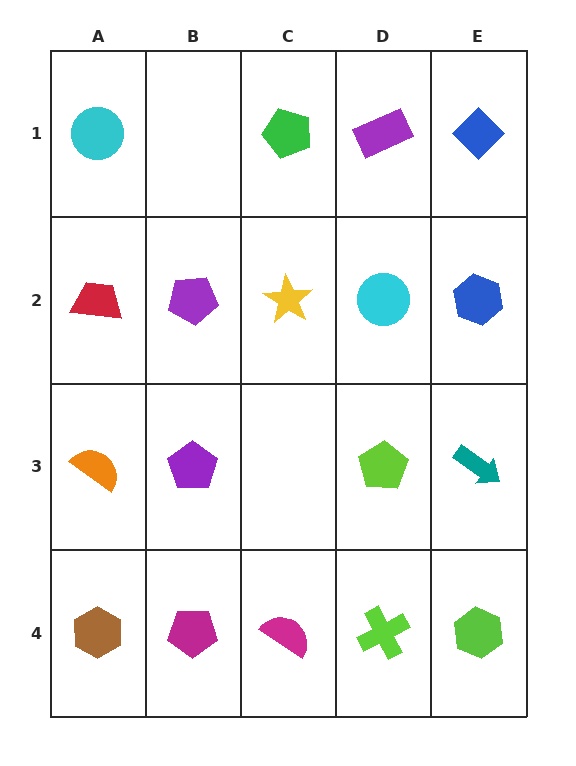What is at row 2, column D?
A cyan circle.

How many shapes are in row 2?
5 shapes.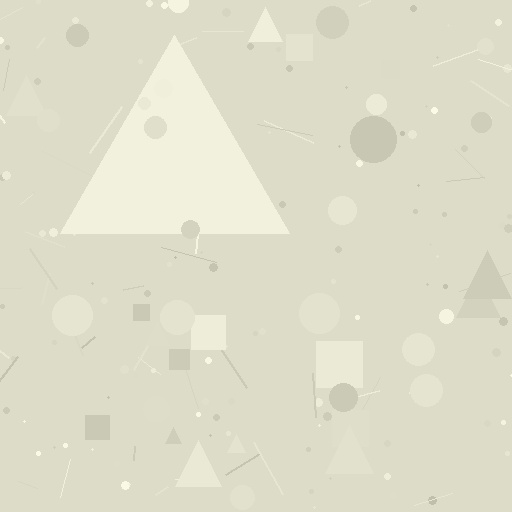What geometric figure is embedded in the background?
A triangle is embedded in the background.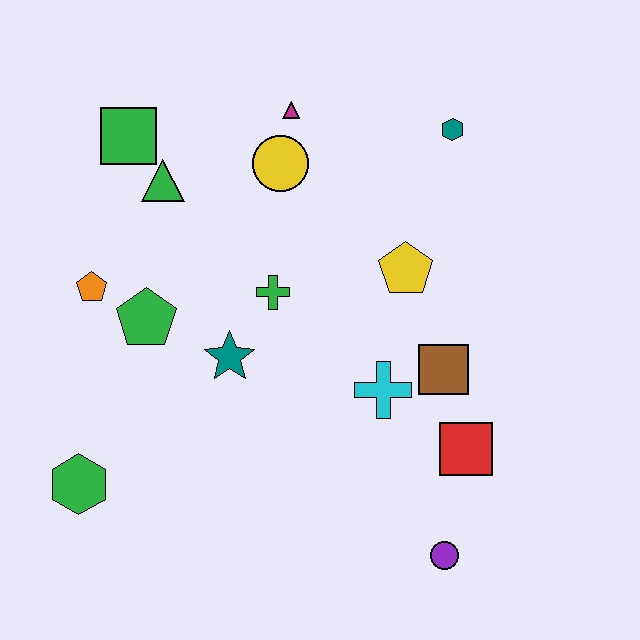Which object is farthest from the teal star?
The teal hexagon is farthest from the teal star.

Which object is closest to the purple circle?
The red square is closest to the purple circle.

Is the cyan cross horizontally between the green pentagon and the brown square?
Yes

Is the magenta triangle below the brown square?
No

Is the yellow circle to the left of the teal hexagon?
Yes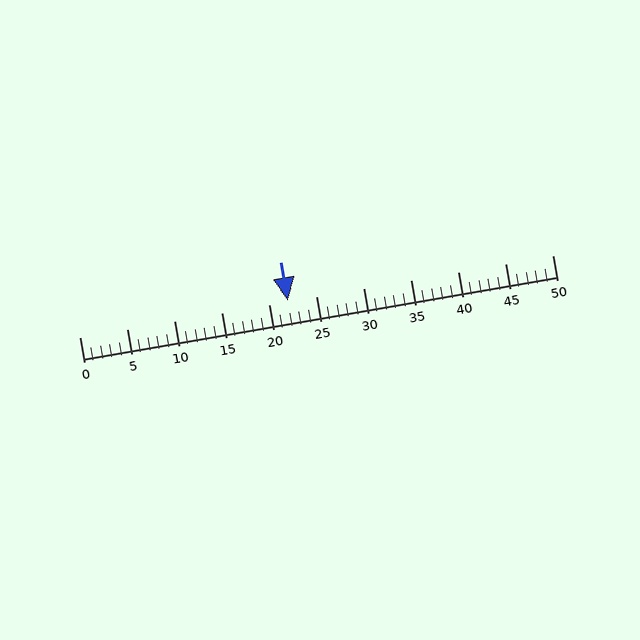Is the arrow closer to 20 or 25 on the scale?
The arrow is closer to 20.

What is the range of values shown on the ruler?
The ruler shows values from 0 to 50.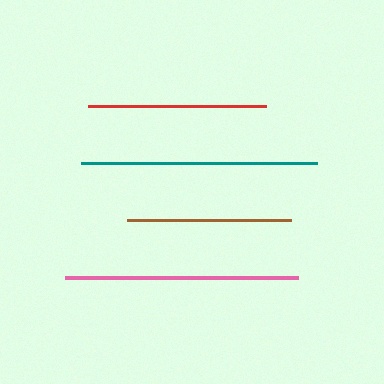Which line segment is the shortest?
The brown line is the shortest at approximately 164 pixels.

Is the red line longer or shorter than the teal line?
The teal line is longer than the red line.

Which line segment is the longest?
The teal line is the longest at approximately 236 pixels.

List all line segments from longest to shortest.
From longest to shortest: teal, pink, red, brown.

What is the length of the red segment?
The red segment is approximately 178 pixels long.